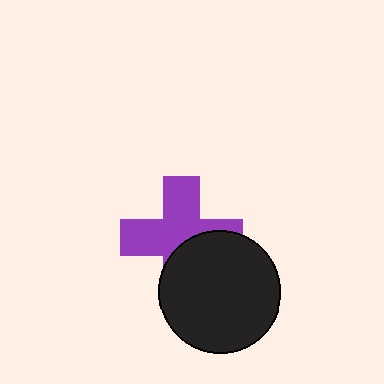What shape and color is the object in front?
The object in front is a black circle.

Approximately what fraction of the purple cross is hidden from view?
Roughly 39% of the purple cross is hidden behind the black circle.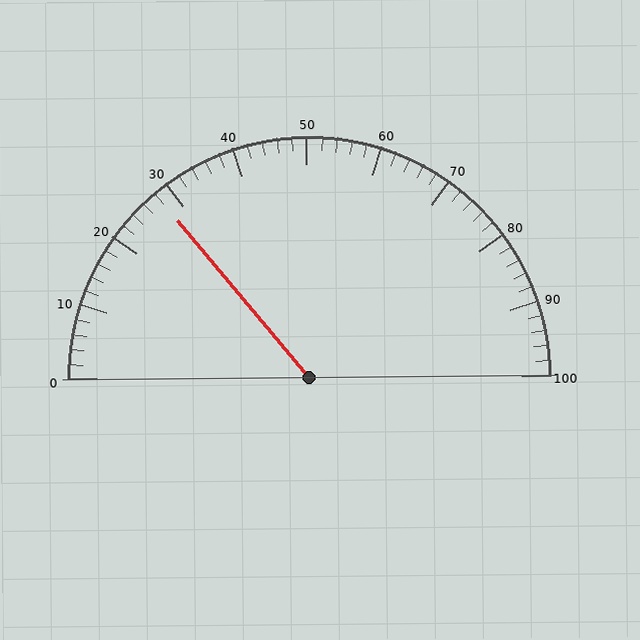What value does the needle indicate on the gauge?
The needle indicates approximately 28.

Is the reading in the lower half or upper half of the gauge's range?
The reading is in the lower half of the range (0 to 100).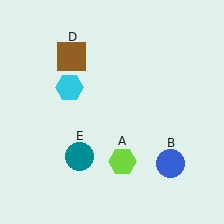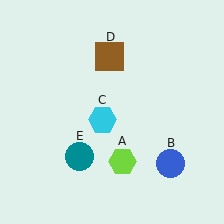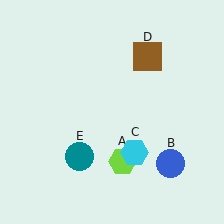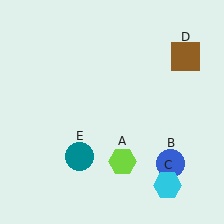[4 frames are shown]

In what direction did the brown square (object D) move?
The brown square (object D) moved right.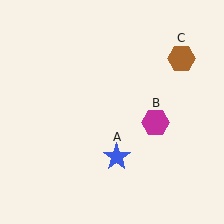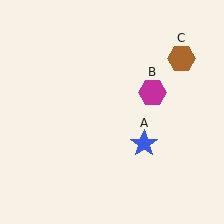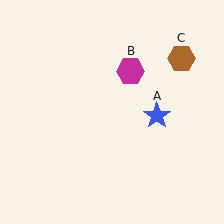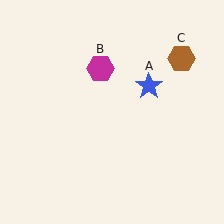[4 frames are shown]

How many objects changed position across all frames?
2 objects changed position: blue star (object A), magenta hexagon (object B).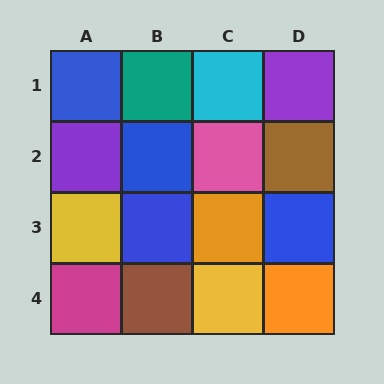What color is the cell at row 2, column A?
Purple.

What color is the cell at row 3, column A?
Yellow.